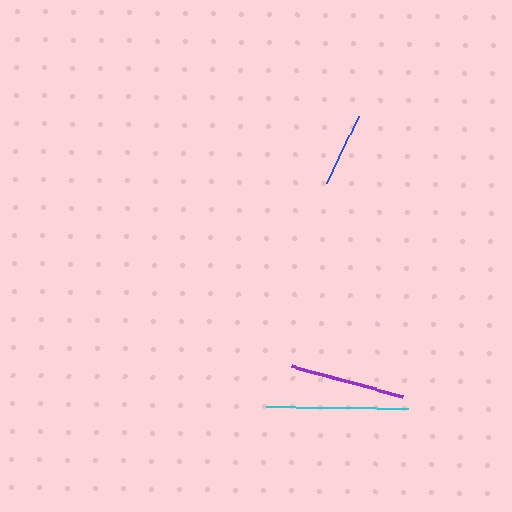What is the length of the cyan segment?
The cyan segment is approximately 142 pixels long.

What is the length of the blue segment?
The blue segment is approximately 74 pixels long.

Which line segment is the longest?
The cyan line is the longest at approximately 142 pixels.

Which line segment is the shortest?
The blue line is the shortest at approximately 74 pixels.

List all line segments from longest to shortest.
From longest to shortest: cyan, purple, blue.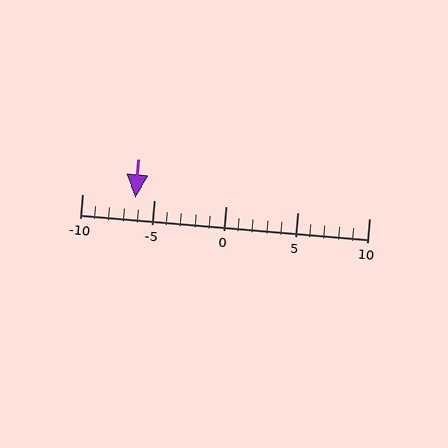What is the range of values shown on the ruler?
The ruler shows values from -10 to 10.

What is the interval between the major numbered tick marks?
The major tick marks are spaced 5 units apart.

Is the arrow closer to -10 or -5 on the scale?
The arrow is closer to -5.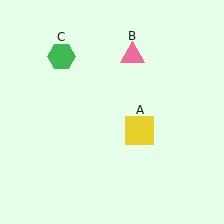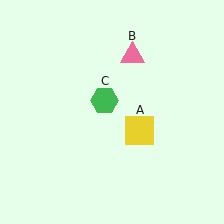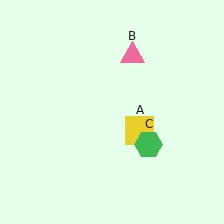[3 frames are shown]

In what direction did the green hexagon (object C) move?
The green hexagon (object C) moved down and to the right.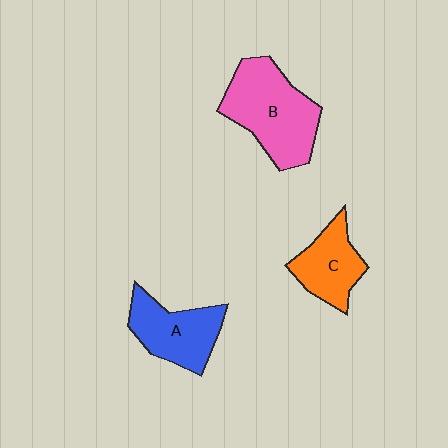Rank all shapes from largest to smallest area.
From largest to smallest: B (pink), A (blue), C (orange).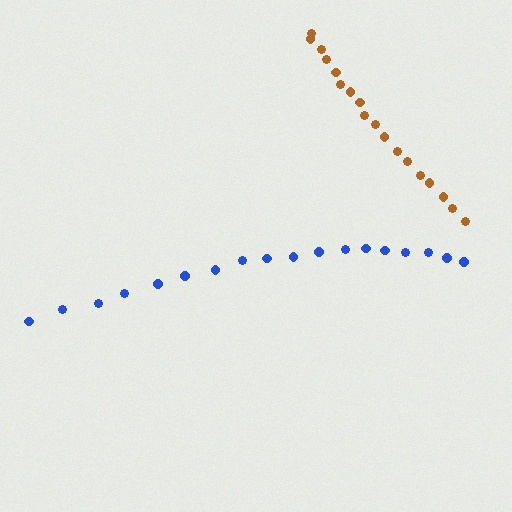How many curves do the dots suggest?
There are 2 distinct paths.